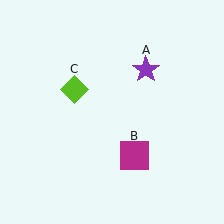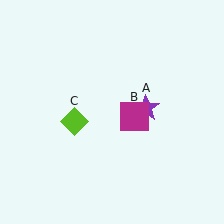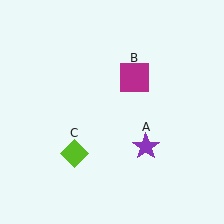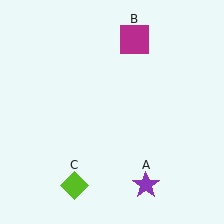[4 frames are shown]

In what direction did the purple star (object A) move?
The purple star (object A) moved down.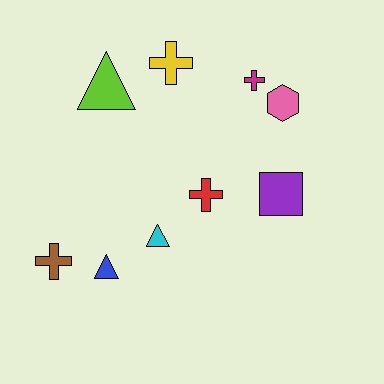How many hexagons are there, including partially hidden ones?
There is 1 hexagon.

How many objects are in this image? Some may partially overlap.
There are 9 objects.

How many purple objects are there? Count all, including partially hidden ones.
There is 1 purple object.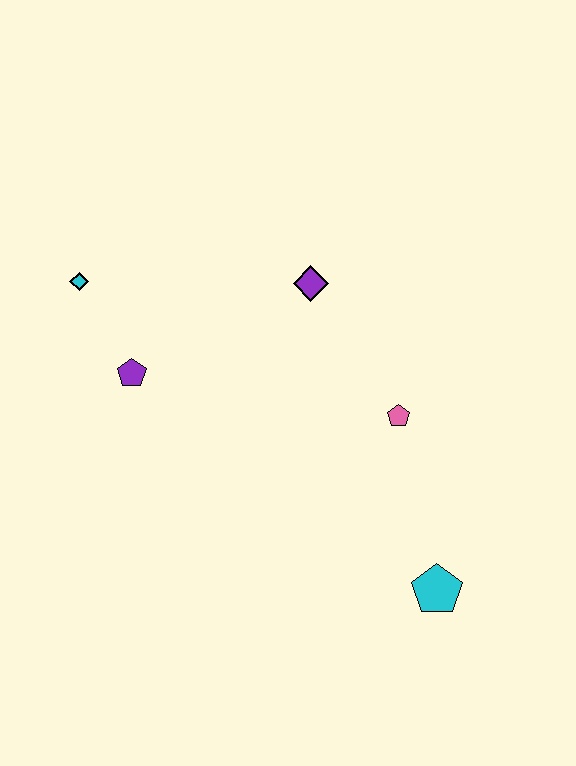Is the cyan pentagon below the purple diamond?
Yes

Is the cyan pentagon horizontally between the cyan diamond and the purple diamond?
No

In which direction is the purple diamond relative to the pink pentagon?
The purple diamond is above the pink pentagon.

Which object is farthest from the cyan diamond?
The cyan pentagon is farthest from the cyan diamond.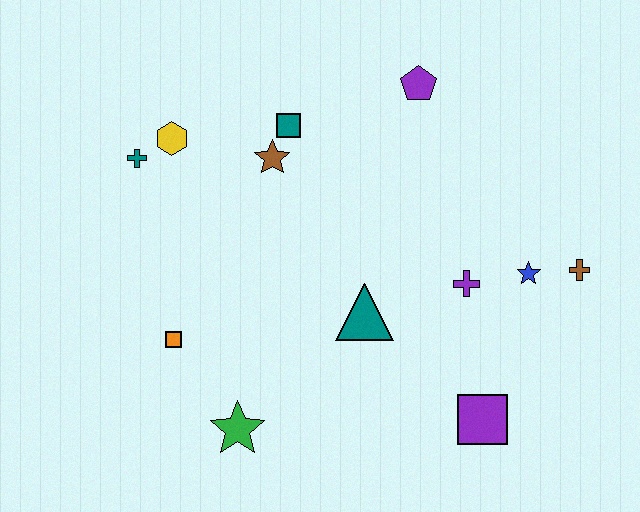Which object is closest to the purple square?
The purple cross is closest to the purple square.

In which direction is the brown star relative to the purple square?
The brown star is above the purple square.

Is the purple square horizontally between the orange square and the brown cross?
Yes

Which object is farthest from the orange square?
The brown cross is farthest from the orange square.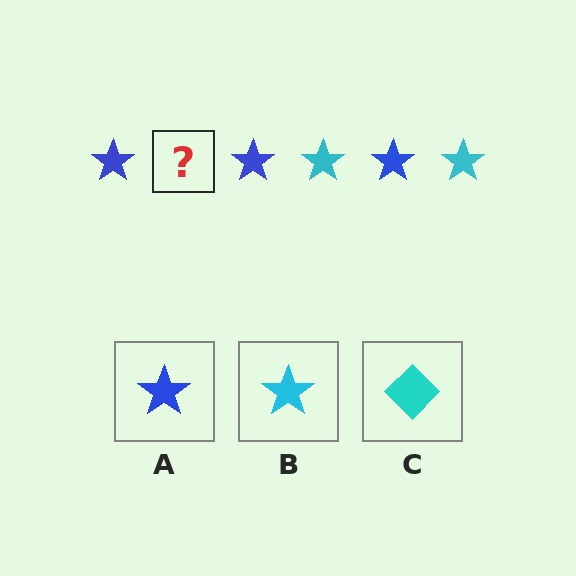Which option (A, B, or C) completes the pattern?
B.